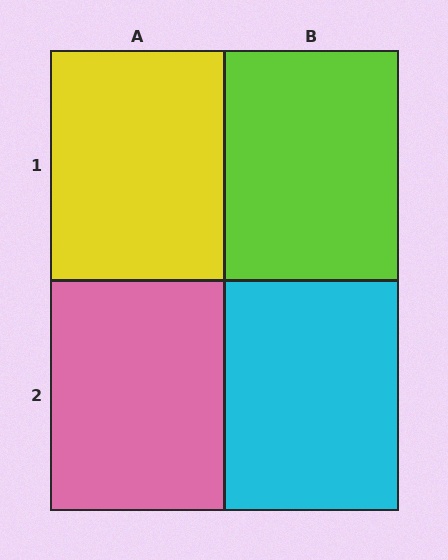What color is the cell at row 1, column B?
Lime.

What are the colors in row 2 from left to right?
Pink, cyan.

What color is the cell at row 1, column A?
Yellow.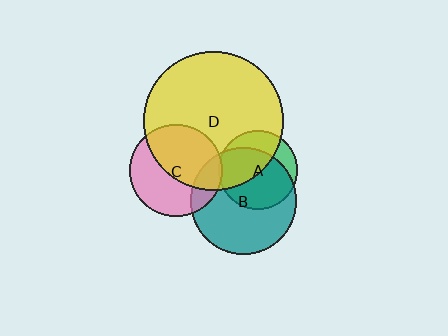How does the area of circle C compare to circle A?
Approximately 1.4 times.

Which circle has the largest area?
Circle D (yellow).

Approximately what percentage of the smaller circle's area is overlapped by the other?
Approximately 75%.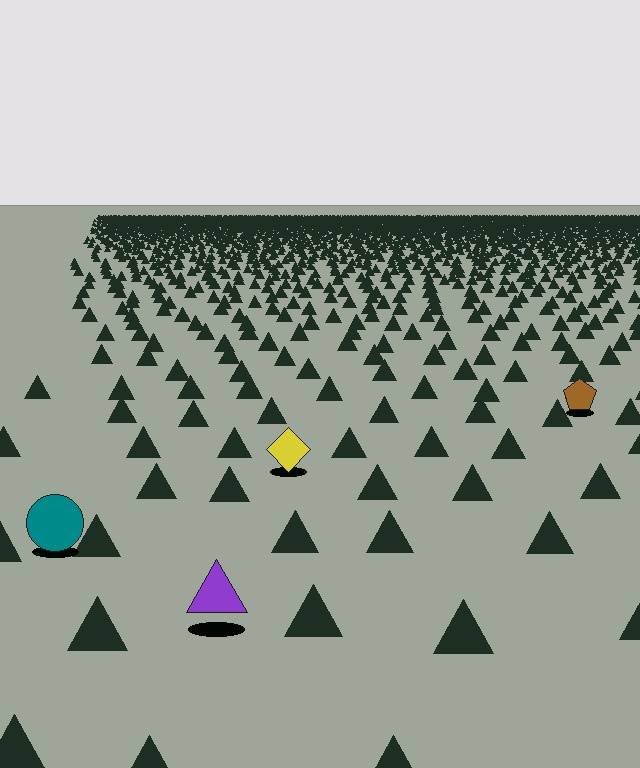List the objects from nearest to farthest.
From nearest to farthest: the purple triangle, the teal circle, the yellow diamond, the brown pentagon.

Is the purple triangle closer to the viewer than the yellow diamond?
Yes. The purple triangle is closer — you can tell from the texture gradient: the ground texture is coarser near it.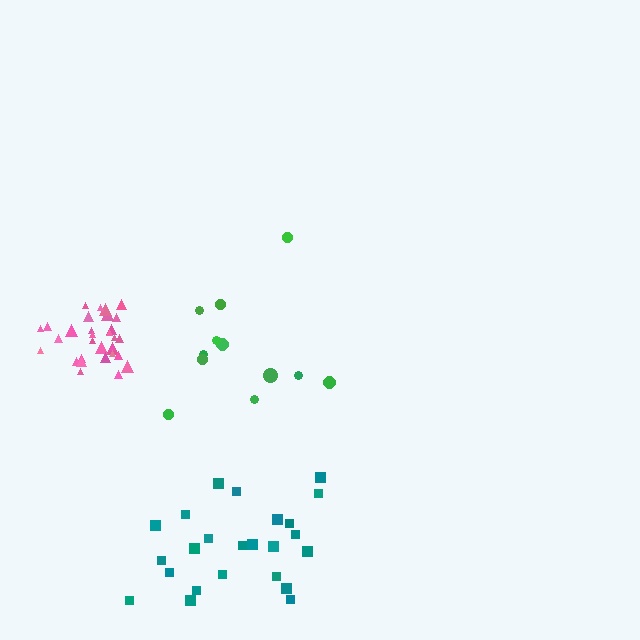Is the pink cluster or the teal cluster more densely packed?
Pink.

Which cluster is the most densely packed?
Pink.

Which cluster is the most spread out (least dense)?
Green.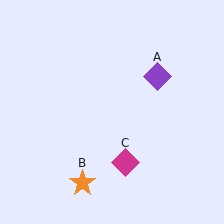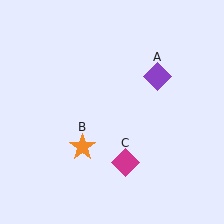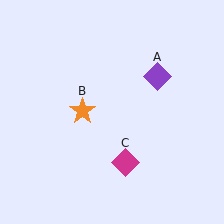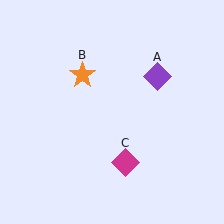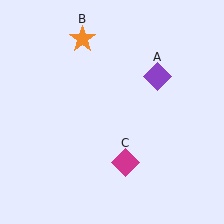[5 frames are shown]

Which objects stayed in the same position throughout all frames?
Purple diamond (object A) and magenta diamond (object C) remained stationary.